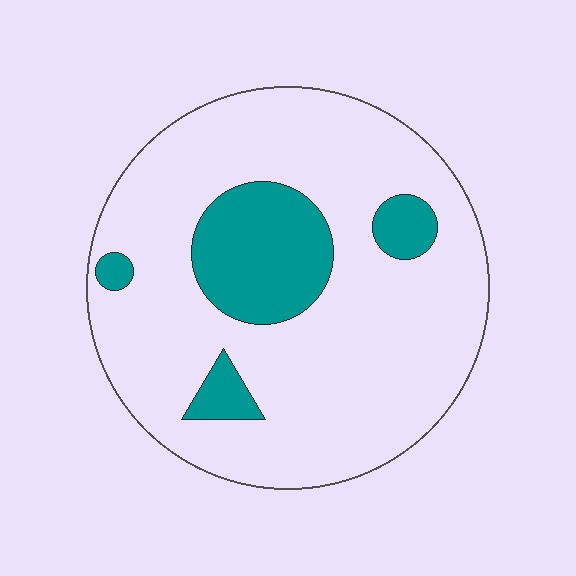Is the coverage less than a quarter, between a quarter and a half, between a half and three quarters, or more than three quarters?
Less than a quarter.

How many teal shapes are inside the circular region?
4.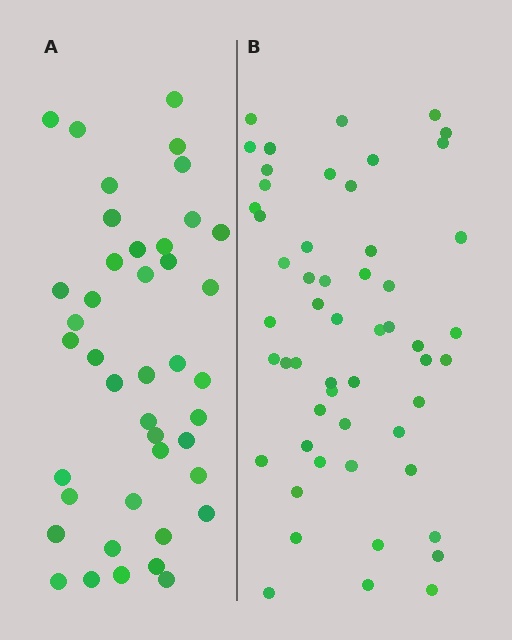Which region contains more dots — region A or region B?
Region B (the right region) has more dots.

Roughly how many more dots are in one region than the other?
Region B has roughly 12 or so more dots than region A.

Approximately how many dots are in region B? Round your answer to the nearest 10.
About 50 dots. (The exact count is 54, which rounds to 50.)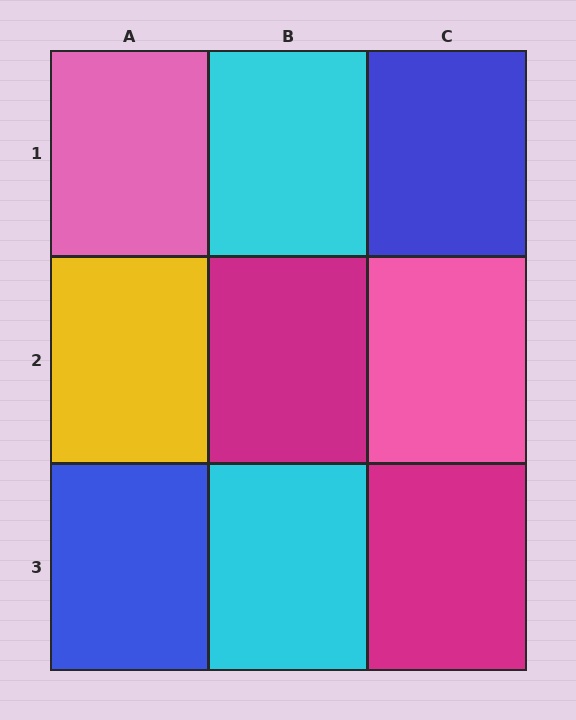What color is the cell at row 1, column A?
Pink.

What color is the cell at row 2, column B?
Magenta.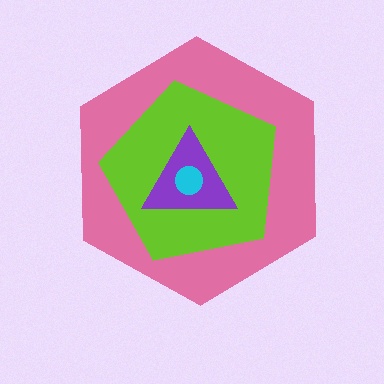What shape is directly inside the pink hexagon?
The lime pentagon.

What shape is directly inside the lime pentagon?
The purple triangle.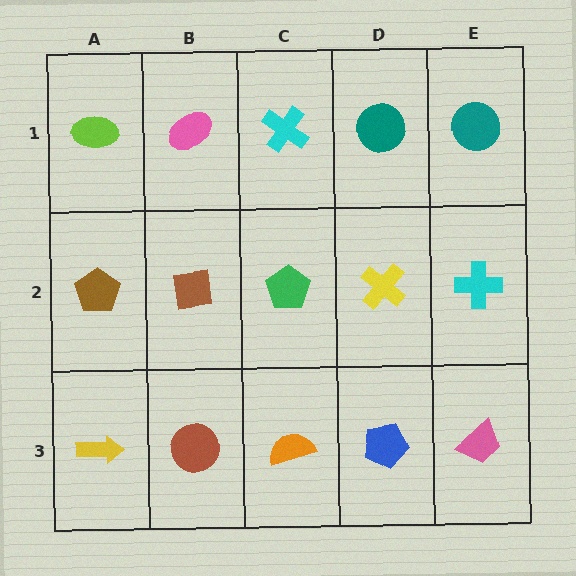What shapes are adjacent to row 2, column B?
A pink ellipse (row 1, column B), a brown circle (row 3, column B), a brown pentagon (row 2, column A), a green pentagon (row 2, column C).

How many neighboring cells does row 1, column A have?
2.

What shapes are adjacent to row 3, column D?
A yellow cross (row 2, column D), an orange semicircle (row 3, column C), a pink trapezoid (row 3, column E).